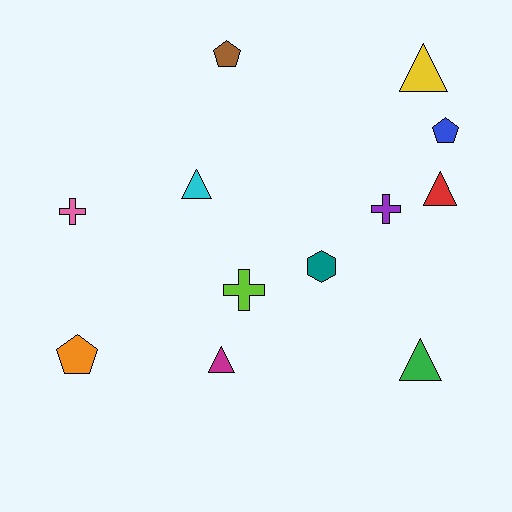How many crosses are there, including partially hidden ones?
There are 3 crosses.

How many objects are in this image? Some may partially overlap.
There are 12 objects.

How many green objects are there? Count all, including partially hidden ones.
There is 1 green object.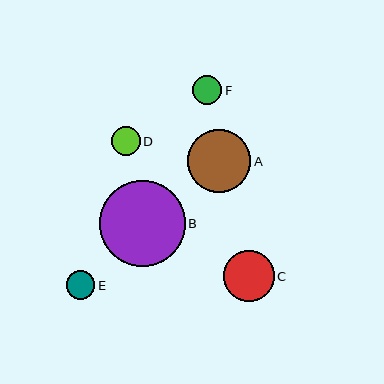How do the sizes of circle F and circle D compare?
Circle F and circle D are approximately the same size.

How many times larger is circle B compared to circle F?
Circle B is approximately 2.9 times the size of circle F.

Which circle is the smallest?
Circle E is the smallest with a size of approximately 28 pixels.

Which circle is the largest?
Circle B is the largest with a size of approximately 86 pixels.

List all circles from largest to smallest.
From largest to smallest: B, A, C, F, D, E.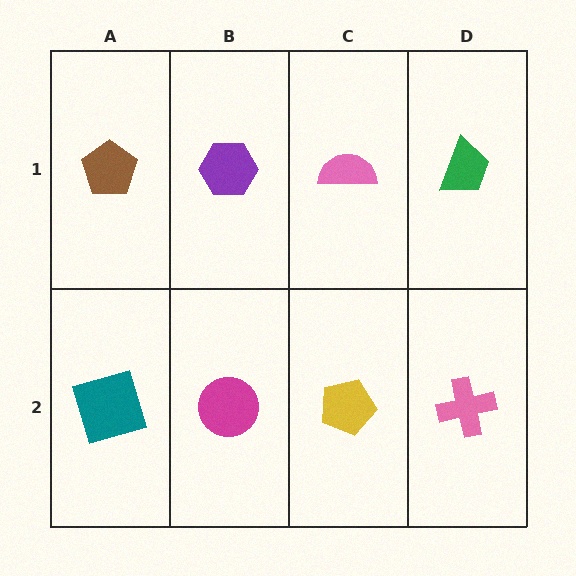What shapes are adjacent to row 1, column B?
A magenta circle (row 2, column B), a brown pentagon (row 1, column A), a pink semicircle (row 1, column C).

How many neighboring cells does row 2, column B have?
3.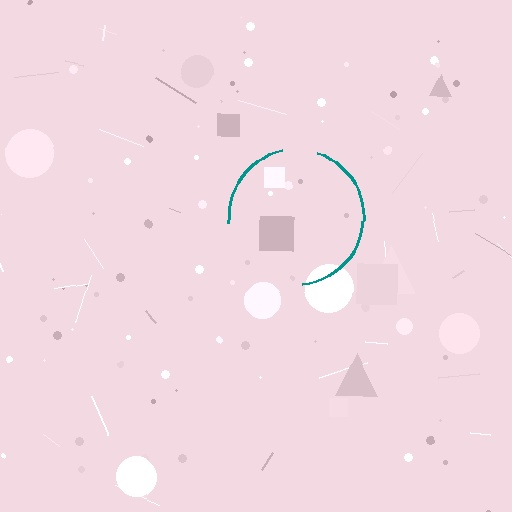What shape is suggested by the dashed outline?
The dashed outline suggests a circle.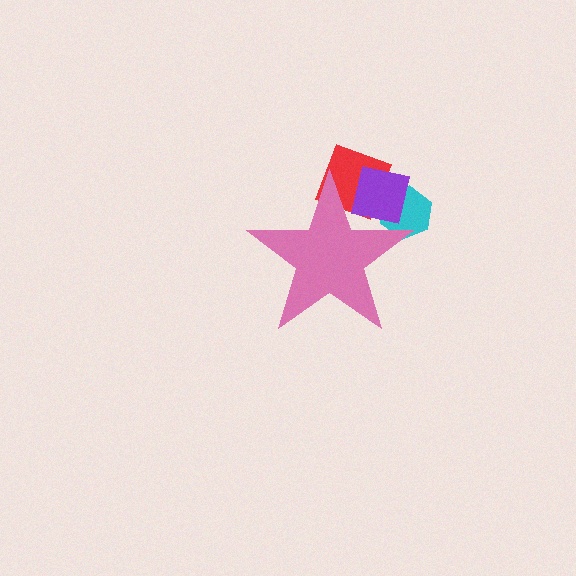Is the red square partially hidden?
Yes, the red square is partially hidden behind the pink star.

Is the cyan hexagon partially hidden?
Yes, the cyan hexagon is partially hidden behind the pink star.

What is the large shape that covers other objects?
A pink star.